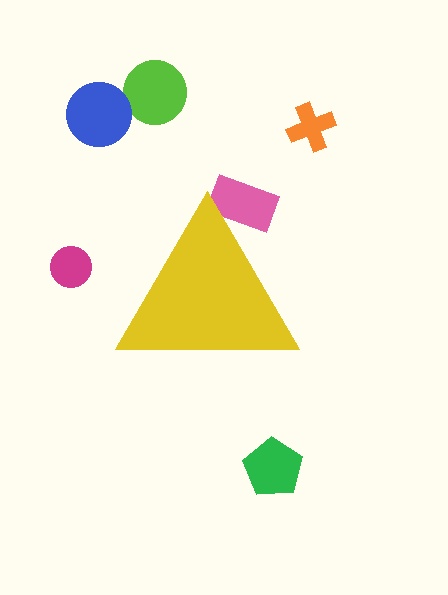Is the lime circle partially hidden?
No, the lime circle is fully visible.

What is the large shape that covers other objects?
A yellow triangle.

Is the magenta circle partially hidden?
No, the magenta circle is fully visible.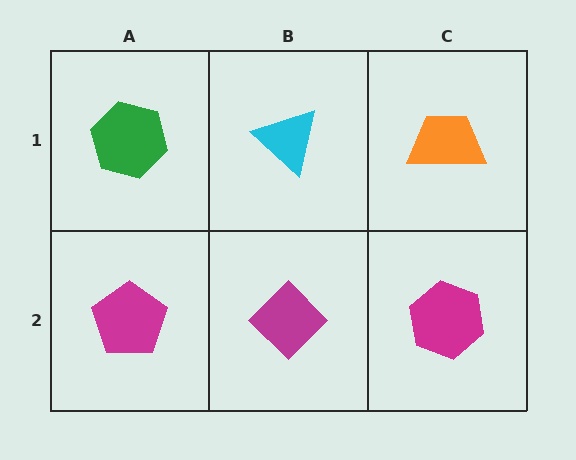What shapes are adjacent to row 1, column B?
A magenta diamond (row 2, column B), a green hexagon (row 1, column A), an orange trapezoid (row 1, column C).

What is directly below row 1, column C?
A magenta hexagon.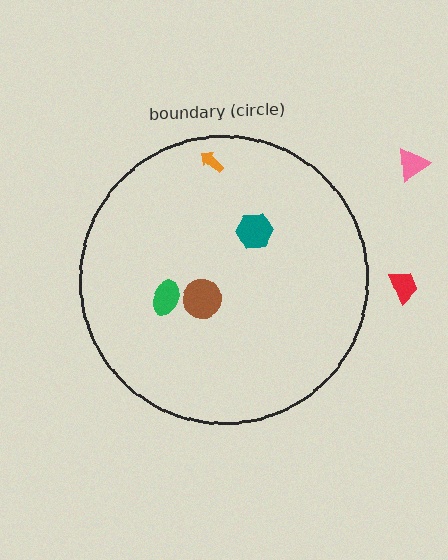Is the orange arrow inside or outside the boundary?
Inside.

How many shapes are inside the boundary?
4 inside, 2 outside.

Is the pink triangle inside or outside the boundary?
Outside.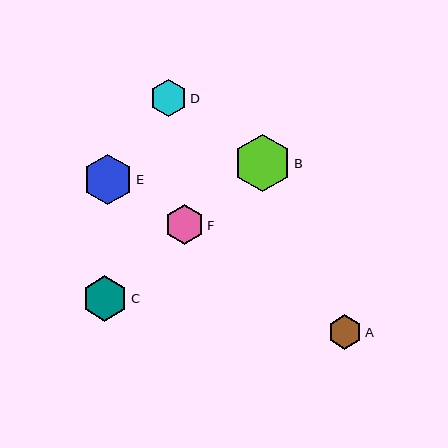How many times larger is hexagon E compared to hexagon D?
Hexagon E is approximately 1.4 times the size of hexagon D.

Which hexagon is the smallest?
Hexagon A is the smallest with a size of approximately 35 pixels.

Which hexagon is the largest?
Hexagon B is the largest with a size of approximately 58 pixels.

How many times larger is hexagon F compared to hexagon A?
Hexagon F is approximately 1.1 times the size of hexagon A.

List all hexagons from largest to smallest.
From largest to smallest: B, E, C, F, D, A.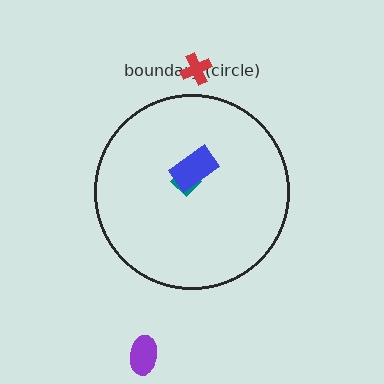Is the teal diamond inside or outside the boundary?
Inside.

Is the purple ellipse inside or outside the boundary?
Outside.